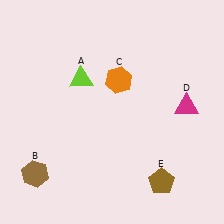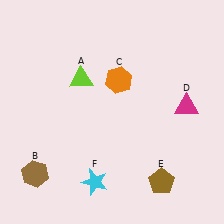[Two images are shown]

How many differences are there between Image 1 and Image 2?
There is 1 difference between the two images.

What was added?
A cyan star (F) was added in Image 2.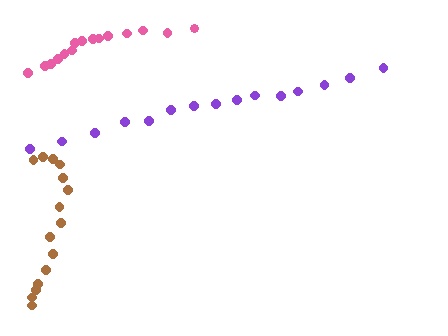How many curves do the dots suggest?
There are 3 distinct paths.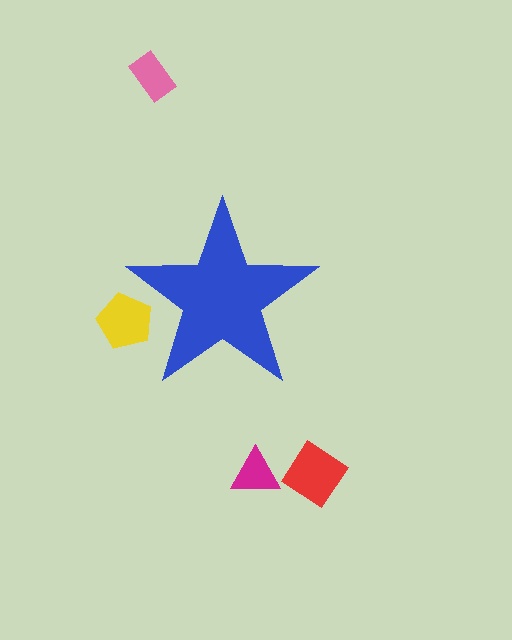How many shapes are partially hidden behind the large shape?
1 shape is partially hidden.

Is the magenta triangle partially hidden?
No, the magenta triangle is fully visible.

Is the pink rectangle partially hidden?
No, the pink rectangle is fully visible.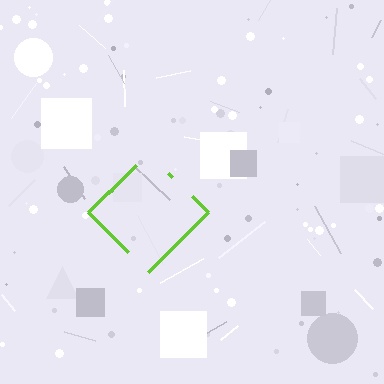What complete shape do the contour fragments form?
The contour fragments form a diamond.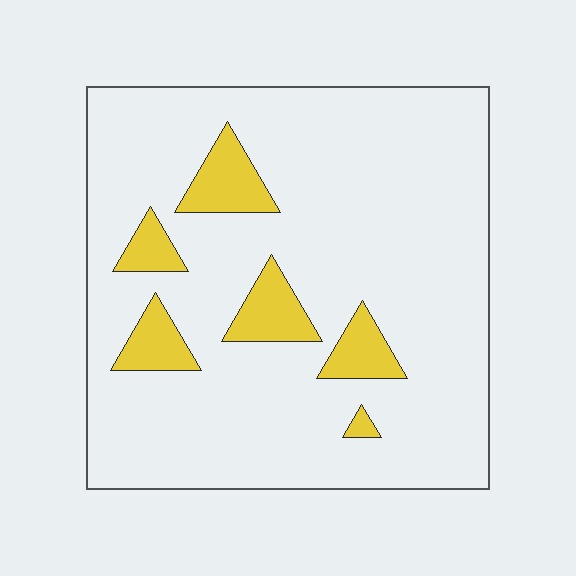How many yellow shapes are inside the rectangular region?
6.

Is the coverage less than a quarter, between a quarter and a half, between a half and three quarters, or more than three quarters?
Less than a quarter.